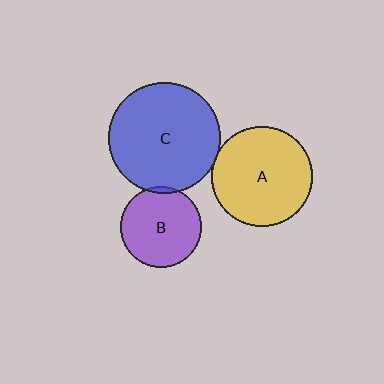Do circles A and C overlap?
Yes.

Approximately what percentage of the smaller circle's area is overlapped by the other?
Approximately 5%.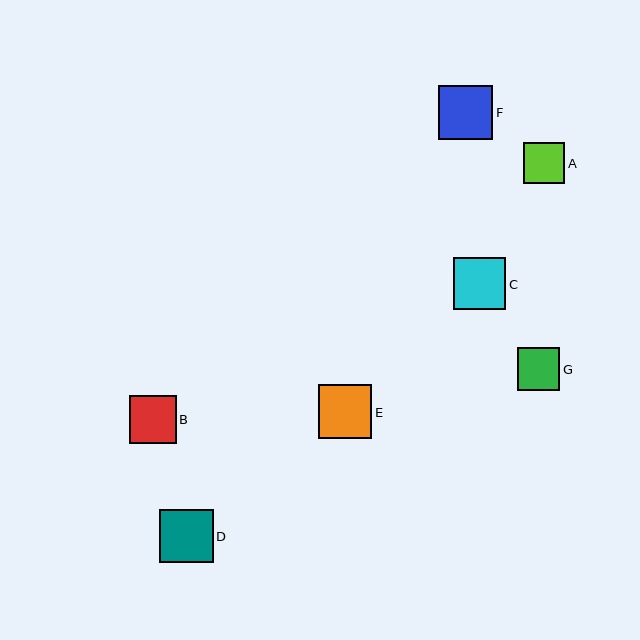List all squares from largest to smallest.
From largest to smallest: F, D, E, C, B, G, A.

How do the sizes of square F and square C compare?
Square F and square C are approximately the same size.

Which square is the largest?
Square F is the largest with a size of approximately 54 pixels.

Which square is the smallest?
Square A is the smallest with a size of approximately 41 pixels.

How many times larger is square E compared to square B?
Square E is approximately 1.1 times the size of square B.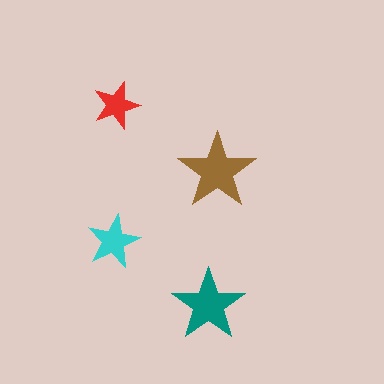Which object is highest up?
The red star is topmost.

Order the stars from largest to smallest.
the brown one, the teal one, the cyan one, the red one.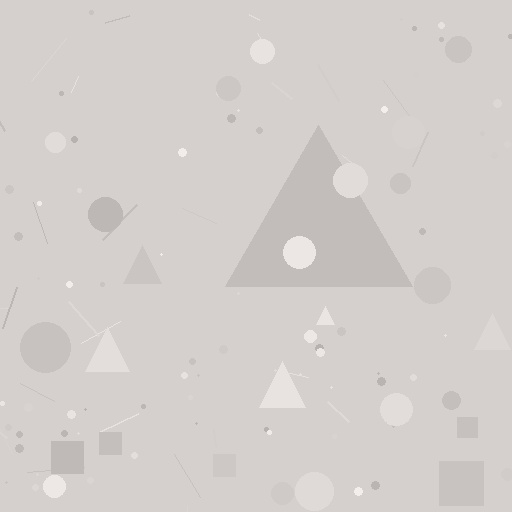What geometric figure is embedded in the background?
A triangle is embedded in the background.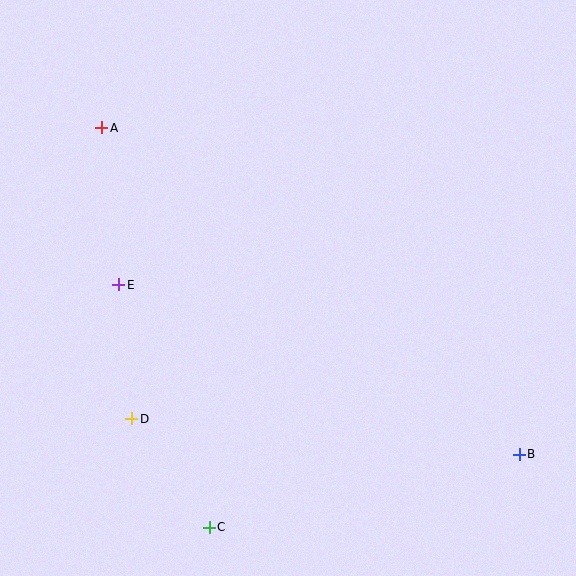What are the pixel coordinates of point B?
Point B is at (519, 454).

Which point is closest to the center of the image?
Point E at (119, 285) is closest to the center.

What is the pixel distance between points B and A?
The distance between B and A is 530 pixels.